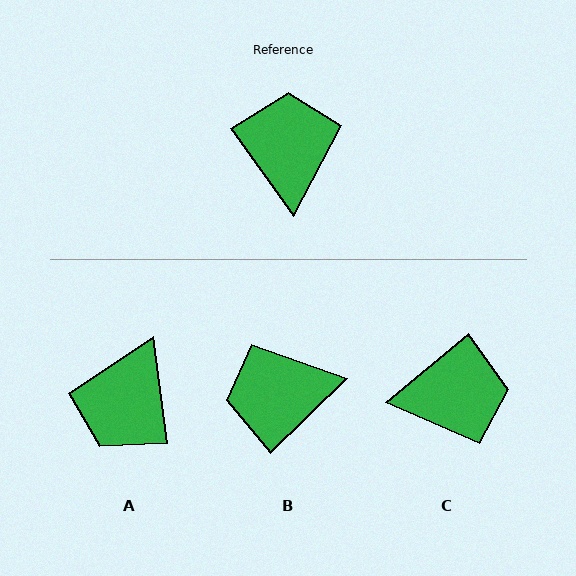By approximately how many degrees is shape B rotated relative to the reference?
Approximately 98 degrees counter-clockwise.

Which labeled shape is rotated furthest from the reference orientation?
A, about 151 degrees away.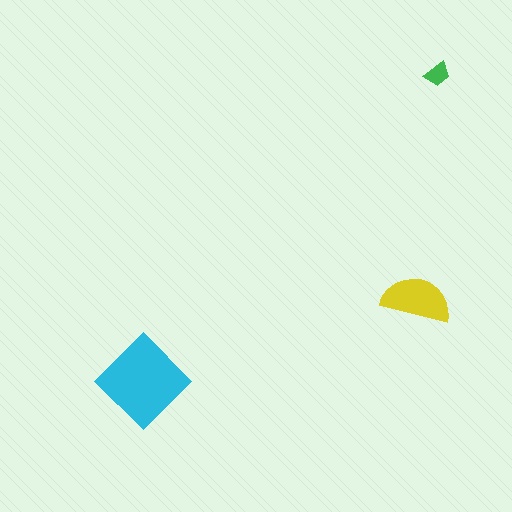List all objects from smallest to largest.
The green trapezoid, the yellow semicircle, the cyan diamond.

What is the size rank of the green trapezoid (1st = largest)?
3rd.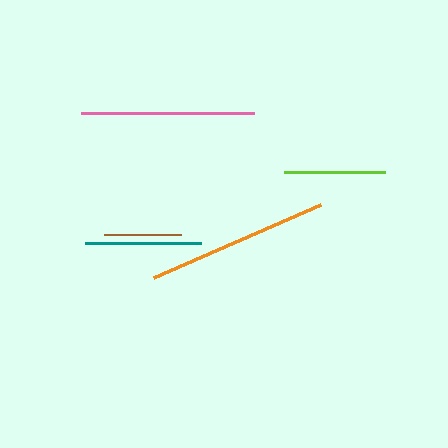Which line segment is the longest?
The orange line is the longest at approximately 182 pixels.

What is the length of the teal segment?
The teal segment is approximately 116 pixels long.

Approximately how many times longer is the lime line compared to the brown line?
The lime line is approximately 1.3 times the length of the brown line.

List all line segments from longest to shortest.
From longest to shortest: orange, pink, teal, lime, brown.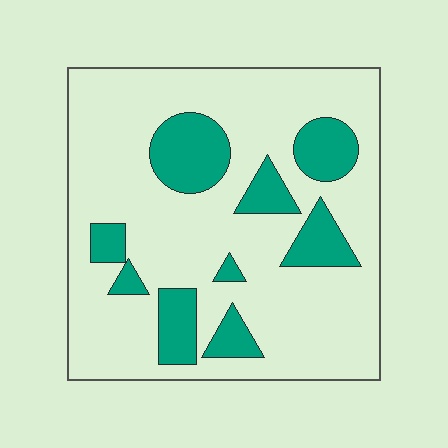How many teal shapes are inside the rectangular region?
9.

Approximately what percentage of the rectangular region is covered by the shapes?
Approximately 20%.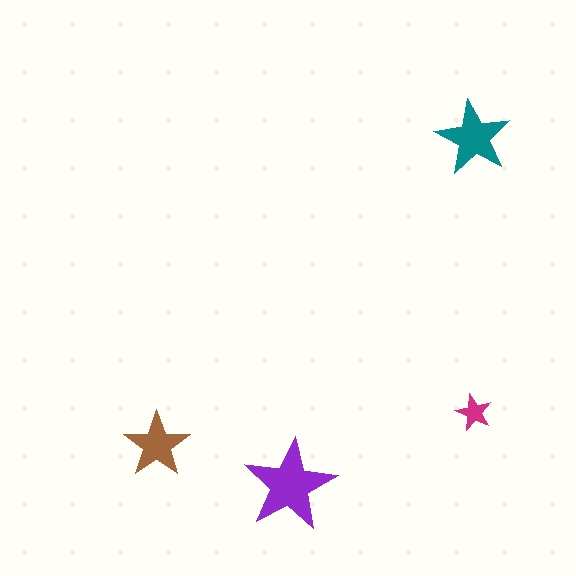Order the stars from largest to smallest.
the purple one, the teal one, the brown one, the magenta one.